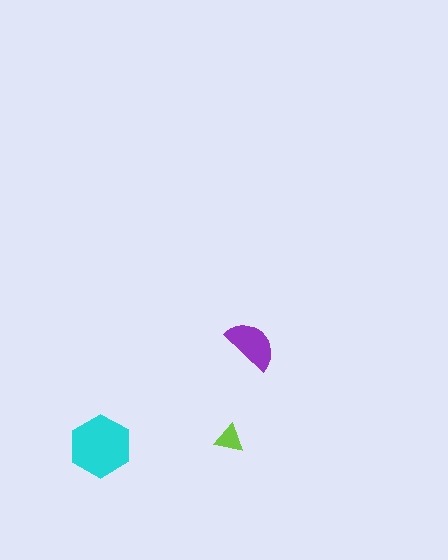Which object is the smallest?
The lime triangle.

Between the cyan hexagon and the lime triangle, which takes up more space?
The cyan hexagon.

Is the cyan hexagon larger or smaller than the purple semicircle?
Larger.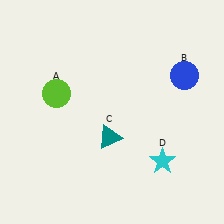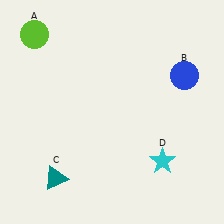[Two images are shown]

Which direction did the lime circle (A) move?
The lime circle (A) moved up.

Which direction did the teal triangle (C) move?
The teal triangle (C) moved left.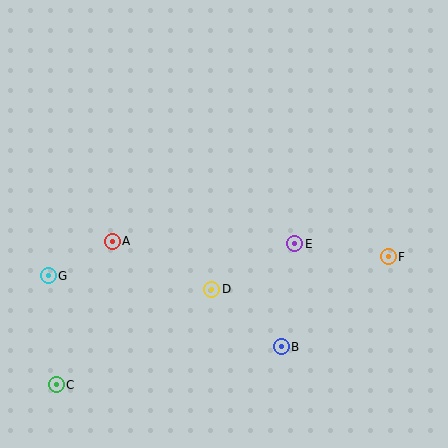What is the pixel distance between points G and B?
The distance between G and B is 244 pixels.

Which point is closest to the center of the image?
Point D at (212, 289) is closest to the center.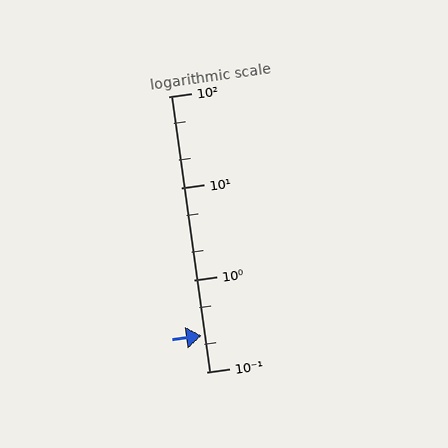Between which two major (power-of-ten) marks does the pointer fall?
The pointer is between 0.1 and 1.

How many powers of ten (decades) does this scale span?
The scale spans 3 decades, from 0.1 to 100.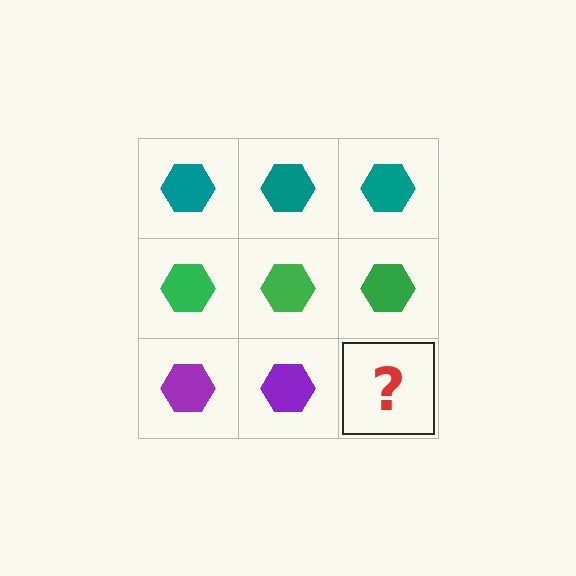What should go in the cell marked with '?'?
The missing cell should contain a purple hexagon.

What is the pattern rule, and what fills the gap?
The rule is that each row has a consistent color. The gap should be filled with a purple hexagon.